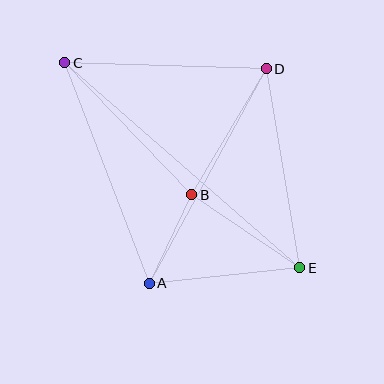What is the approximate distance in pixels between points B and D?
The distance between B and D is approximately 146 pixels.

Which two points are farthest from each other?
Points C and E are farthest from each other.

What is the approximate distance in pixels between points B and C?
The distance between B and C is approximately 183 pixels.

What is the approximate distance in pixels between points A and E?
The distance between A and E is approximately 151 pixels.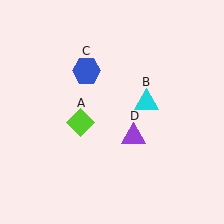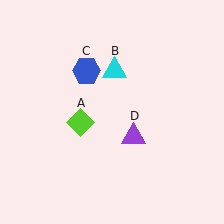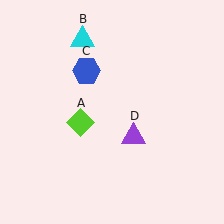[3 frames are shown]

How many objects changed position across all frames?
1 object changed position: cyan triangle (object B).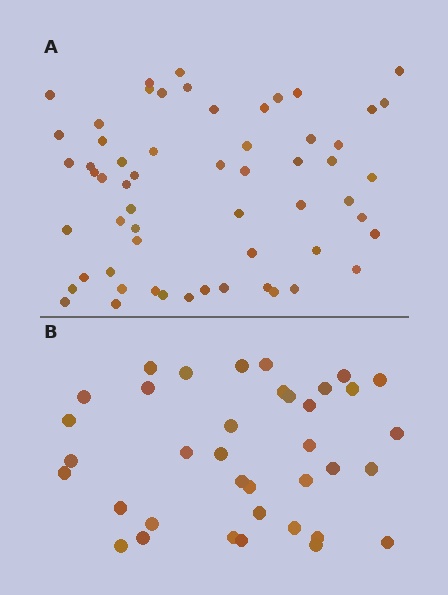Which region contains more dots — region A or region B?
Region A (the top region) has more dots.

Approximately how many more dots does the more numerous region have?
Region A has approximately 20 more dots than region B.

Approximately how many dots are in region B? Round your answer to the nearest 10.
About 40 dots. (The exact count is 37, which rounds to 40.)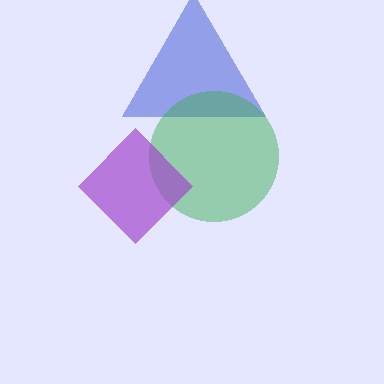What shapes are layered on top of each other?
The layered shapes are: a blue triangle, a green circle, a purple diamond.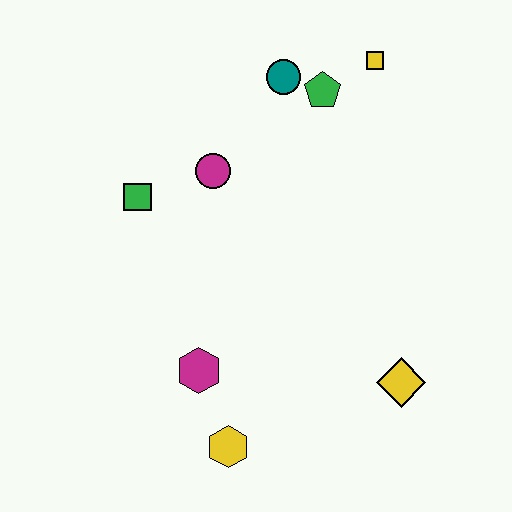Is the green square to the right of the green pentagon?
No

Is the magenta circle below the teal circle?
Yes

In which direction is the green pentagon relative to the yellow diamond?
The green pentagon is above the yellow diamond.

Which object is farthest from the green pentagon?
The yellow hexagon is farthest from the green pentagon.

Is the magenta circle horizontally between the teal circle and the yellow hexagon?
No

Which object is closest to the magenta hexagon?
The yellow hexagon is closest to the magenta hexagon.